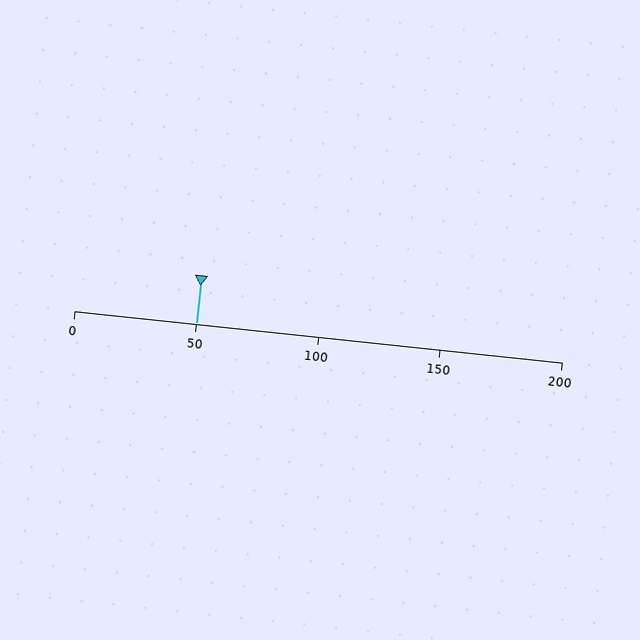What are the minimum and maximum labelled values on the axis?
The axis runs from 0 to 200.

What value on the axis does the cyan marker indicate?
The marker indicates approximately 50.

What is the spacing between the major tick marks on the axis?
The major ticks are spaced 50 apart.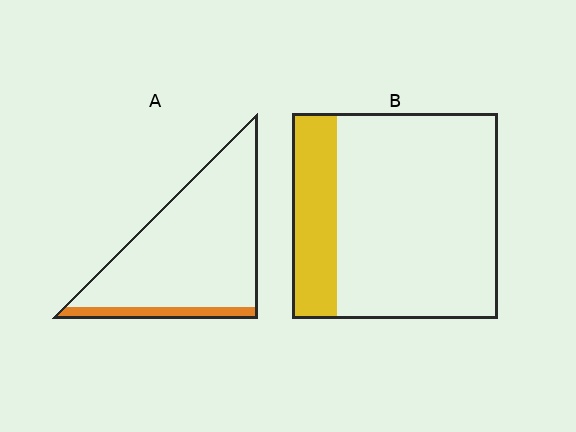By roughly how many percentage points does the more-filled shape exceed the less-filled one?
By roughly 10 percentage points (B over A).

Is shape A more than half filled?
No.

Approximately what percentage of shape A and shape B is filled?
A is approximately 10% and B is approximately 20%.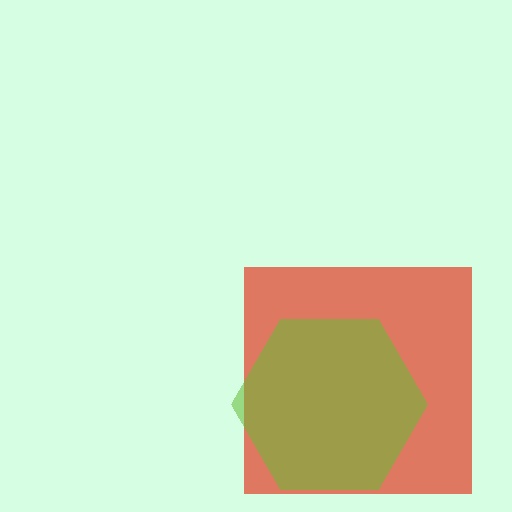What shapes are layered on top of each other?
The layered shapes are: a red square, a lime hexagon.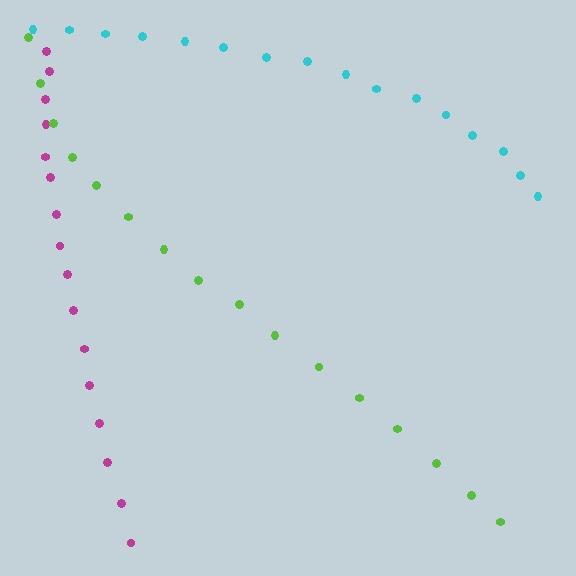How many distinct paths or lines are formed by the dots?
There are 3 distinct paths.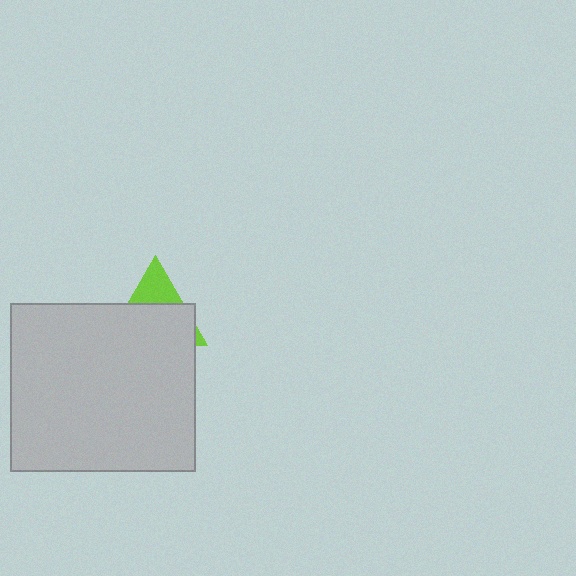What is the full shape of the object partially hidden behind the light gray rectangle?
The partially hidden object is a lime triangle.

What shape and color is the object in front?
The object in front is a light gray rectangle.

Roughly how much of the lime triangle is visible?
A small part of it is visible (roughly 32%).